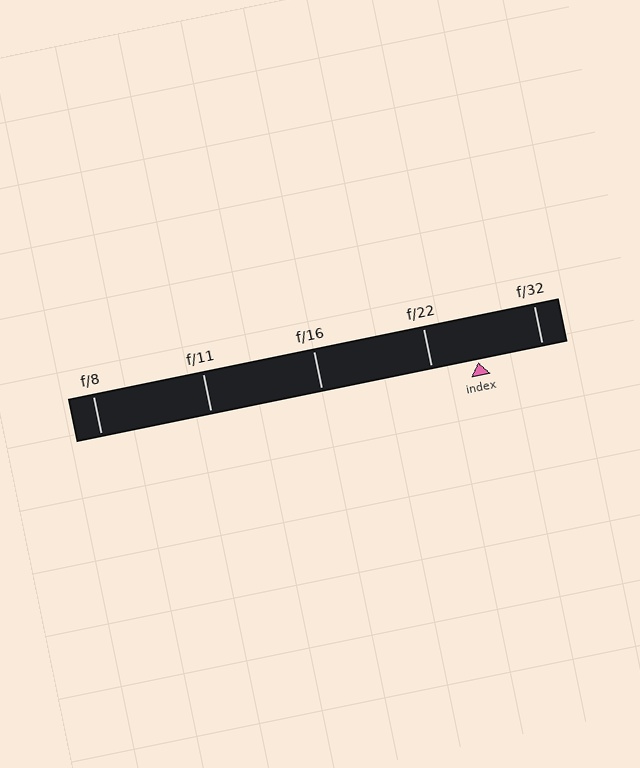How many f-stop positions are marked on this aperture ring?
There are 5 f-stop positions marked.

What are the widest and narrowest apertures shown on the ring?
The widest aperture shown is f/8 and the narrowest is f/32.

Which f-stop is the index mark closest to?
The index mark is closest to f/22.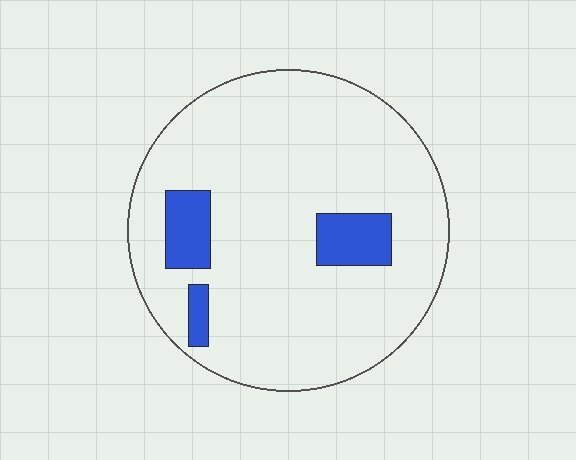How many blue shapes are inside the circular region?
3.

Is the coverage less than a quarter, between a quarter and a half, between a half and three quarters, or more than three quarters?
Less than a quarter.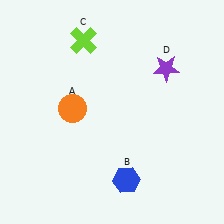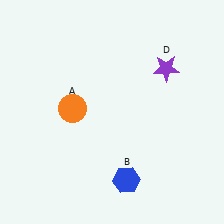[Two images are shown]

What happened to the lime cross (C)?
The lime cross (C) was removed in Image 2. It was in the top-left area of Image 1.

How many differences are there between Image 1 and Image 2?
There is 1 difference between the two images.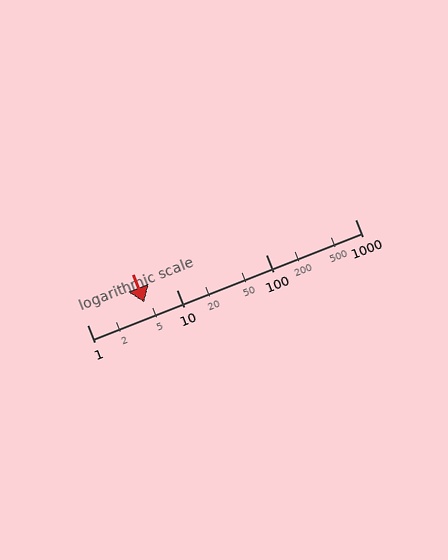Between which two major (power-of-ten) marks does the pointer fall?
The pointer is between 1 and 10.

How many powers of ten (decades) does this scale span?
The scale spans 3 decades, from 1 to 1000.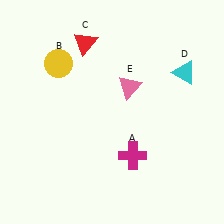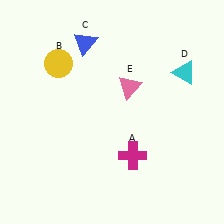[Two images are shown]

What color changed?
The triangle (C) changed from red in Image 1 to blue in Image 2.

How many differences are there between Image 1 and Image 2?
There is 1 difference between the two images.